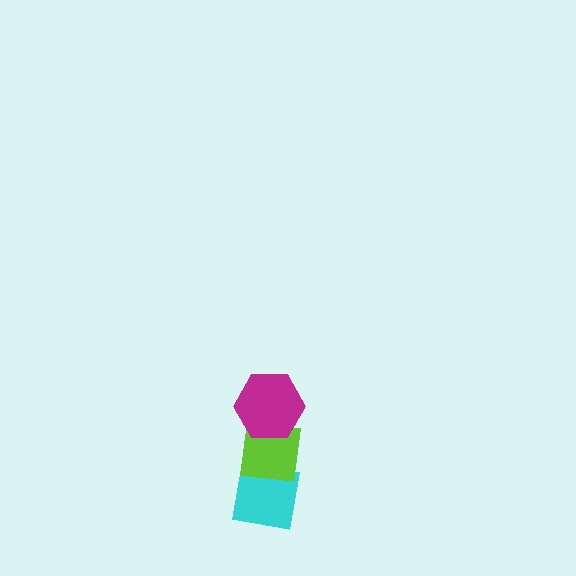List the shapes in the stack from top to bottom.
From top to bottom: the magenta hexagon, the lime square, the cyan square.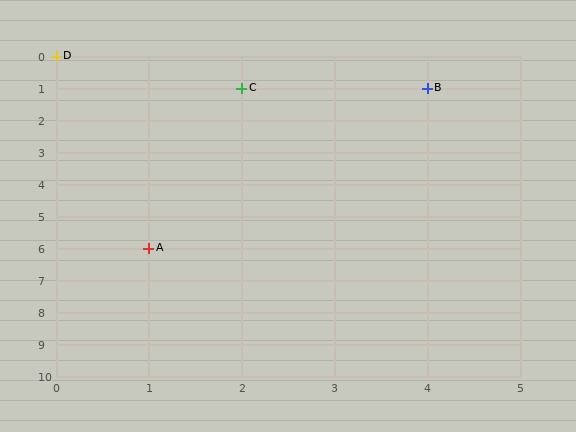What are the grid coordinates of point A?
Point A is at grid coordinates (1, 6).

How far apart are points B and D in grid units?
Points B and D are 4 columns and 1 row apart (about 4.1 grid units diagonally).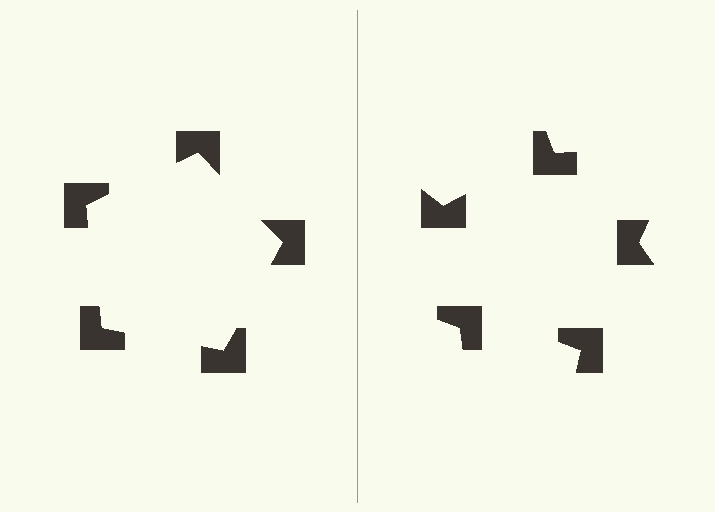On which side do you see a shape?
An illusory pentagon appears on the left side. On the right side the wedge cuts are rotated, so no coherent shape forms.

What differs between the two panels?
The notched squares are positioned identically on both sides; only the wedge orientations differ. On the left they align to a pentagon; on the right they are misaligned.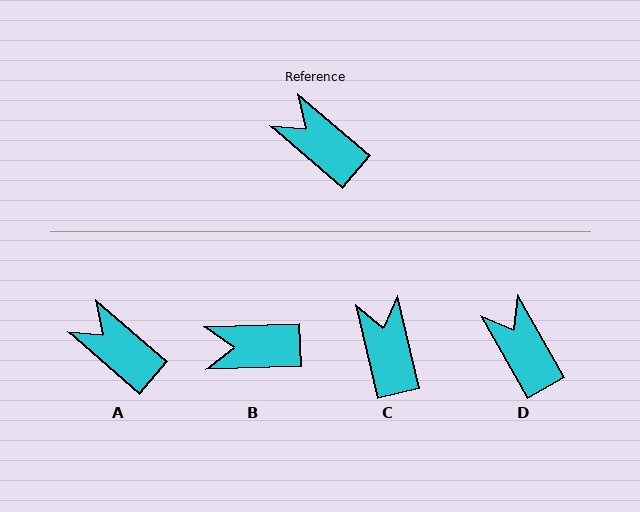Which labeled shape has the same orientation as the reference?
A.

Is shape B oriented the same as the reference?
No, it is off by about 43 degrees.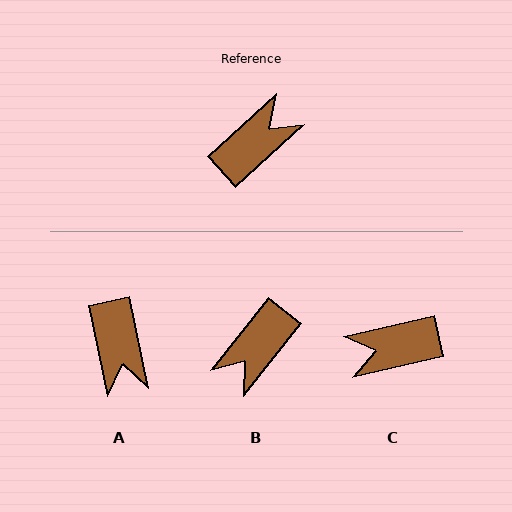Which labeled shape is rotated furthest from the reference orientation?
B, about 171 degrees away.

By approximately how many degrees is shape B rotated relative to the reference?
Approximately 171 degrees clockwise.